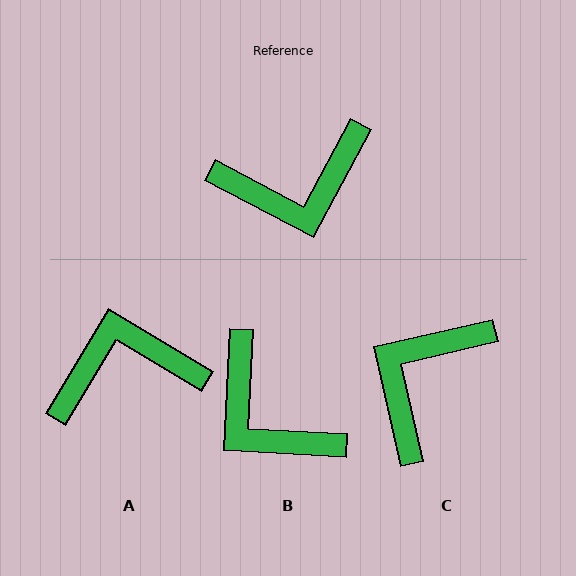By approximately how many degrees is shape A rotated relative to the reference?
Approximately 177 degrees counter-clockwise.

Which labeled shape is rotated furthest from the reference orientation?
A, about 177 degrees away.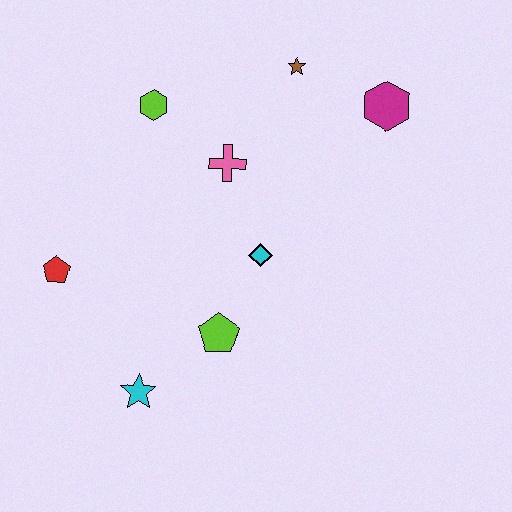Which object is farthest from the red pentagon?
The magenta hexagon is farthest from the red pentagon.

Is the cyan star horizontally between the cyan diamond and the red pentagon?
Yes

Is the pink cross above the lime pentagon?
Yes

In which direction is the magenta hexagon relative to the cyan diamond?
The magenta hexagon is above the cyan diamond.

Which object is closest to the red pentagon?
The cyan star is closest to the red pentagon.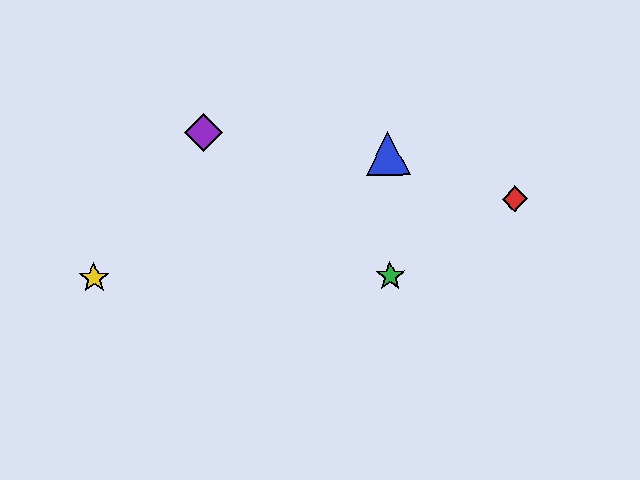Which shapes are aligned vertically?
The blue triangle, the green star are aligned vertically.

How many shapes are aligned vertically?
2 shapes (the blue triangle, the green star) are aligned vertically.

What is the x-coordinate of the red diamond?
The red diamond is at x≈515.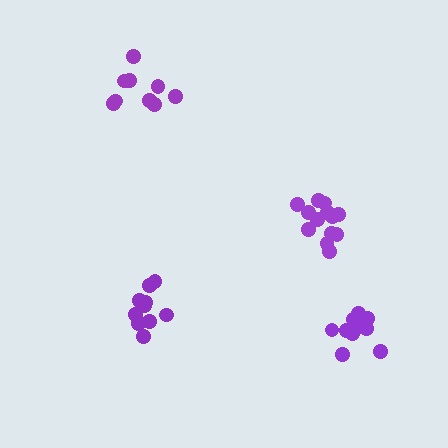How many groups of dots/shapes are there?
There are 4 groups.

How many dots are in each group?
Group 1: 13 dots, Group 2: 10 dots, Group 3: 11 dots, Group 4: 9 dots (43 total).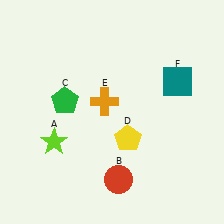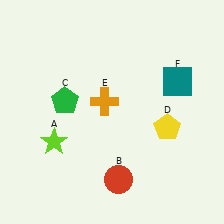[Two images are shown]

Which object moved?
The yellow pentagon (D) moved right.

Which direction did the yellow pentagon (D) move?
The yellow pentagon (D) moved right.